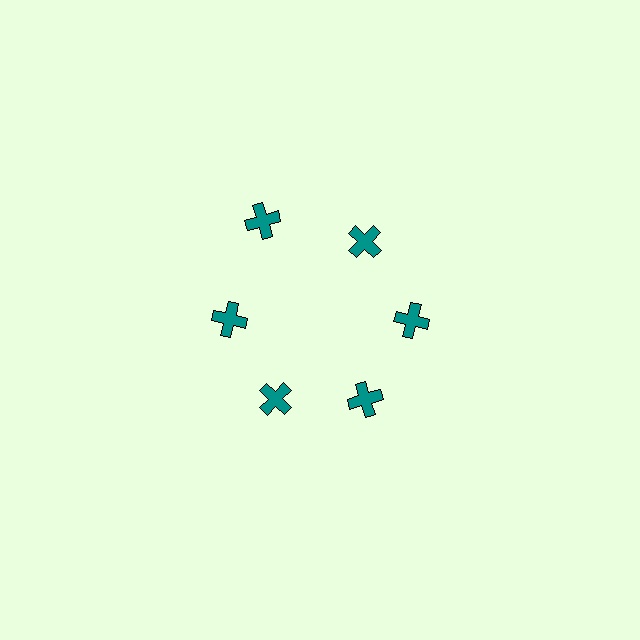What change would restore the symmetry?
The symmetry would be restored by moving it inward, back onto the ring so that all 6 crosses sit at equal angles and equal distance from the center.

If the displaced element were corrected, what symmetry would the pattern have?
It would have 6-fold rotational symmetry — the pattern would map onto itself every 60 degrees.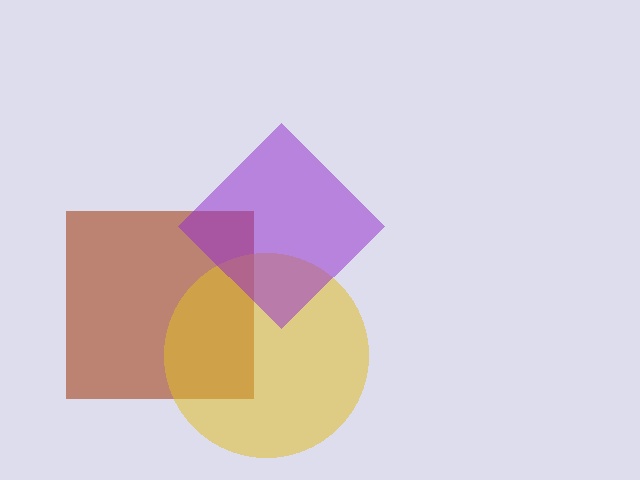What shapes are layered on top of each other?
The layered shapes are: a brown square, a yellow circle, a purple diamond.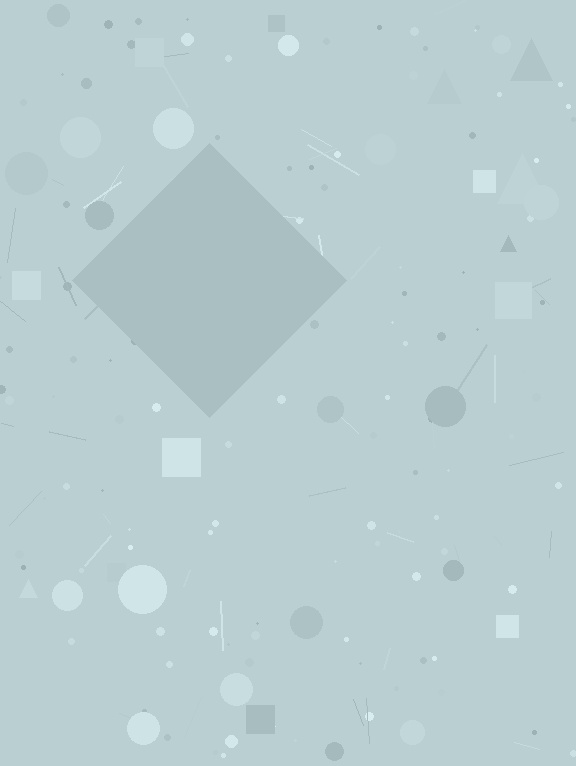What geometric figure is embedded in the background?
A diamond is embedded in the background.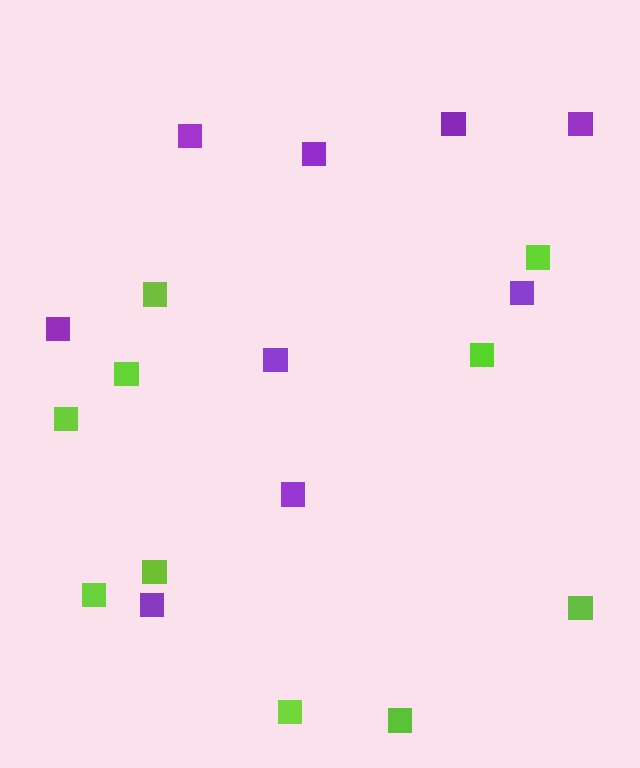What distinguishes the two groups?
There are 2 groups: one group of purple squares (9) and one group of lime squares (10).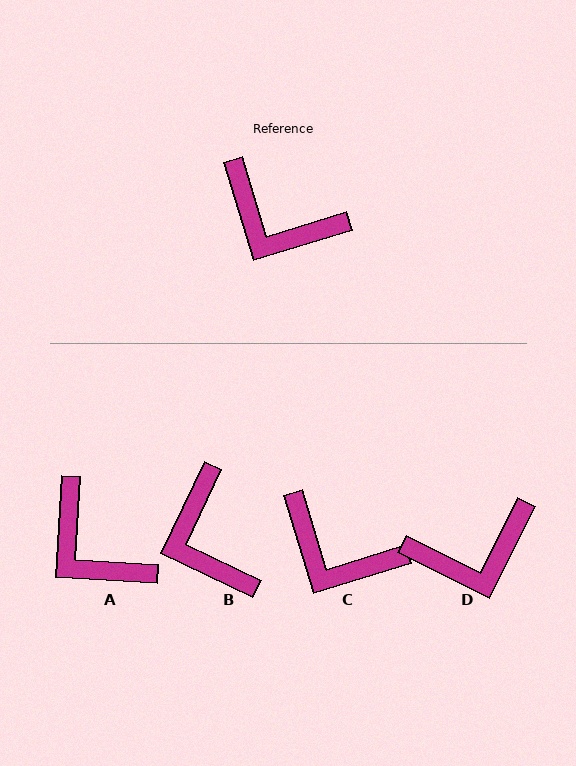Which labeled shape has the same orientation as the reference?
C.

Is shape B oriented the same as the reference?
No, it is off by about 43 degrees.